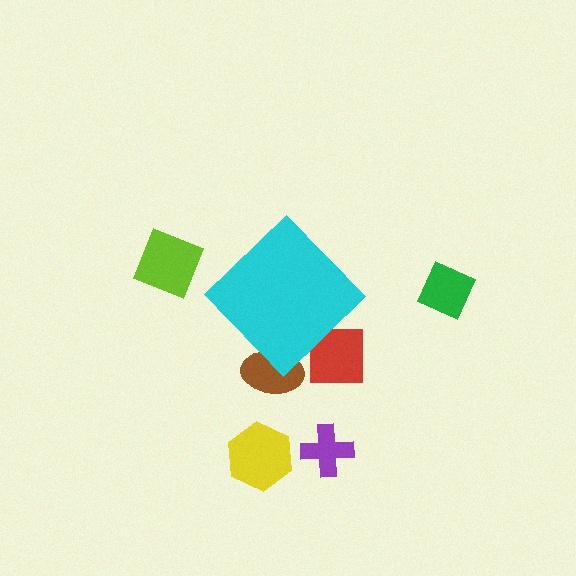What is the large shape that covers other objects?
A cyan diamond.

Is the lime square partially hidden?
No, the lime square is fully visible.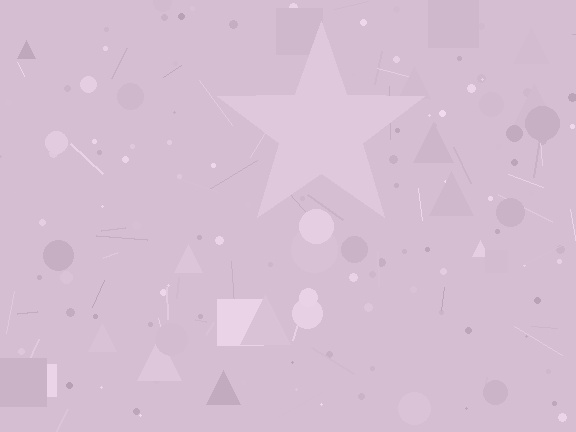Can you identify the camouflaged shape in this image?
The camouflaged shape is a star.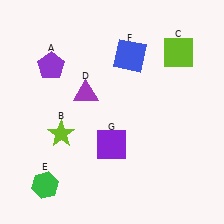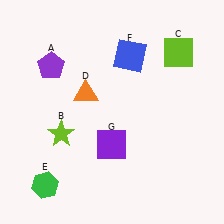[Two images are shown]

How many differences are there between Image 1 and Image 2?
There is 1 difference between the two images.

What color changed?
The triangle (D) changed from purple in Image 1 to orange in Image 2.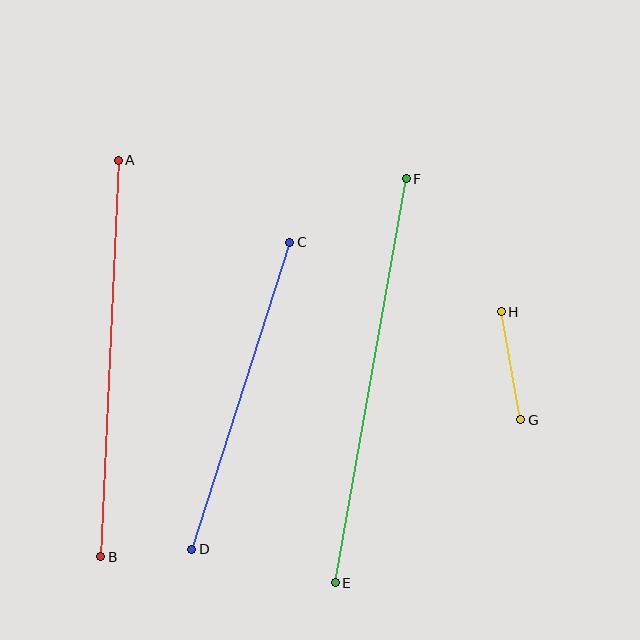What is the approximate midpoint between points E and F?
The midpoint is at approximately (371, 381) pixels.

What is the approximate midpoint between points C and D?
The midpoint is at approximately (241, 396) pixels.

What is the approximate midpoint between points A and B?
The midpoint is at approximately (110, 359) pixels.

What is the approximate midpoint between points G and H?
The midpoint is at approximately (511, 366) pixels.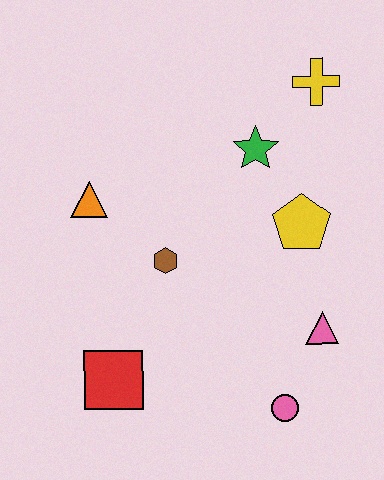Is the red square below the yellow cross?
Yes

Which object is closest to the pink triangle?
The pink circle is closest to the pink triangle.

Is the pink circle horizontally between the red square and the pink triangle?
Yes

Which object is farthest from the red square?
The yellow cross is farthest from the red square.